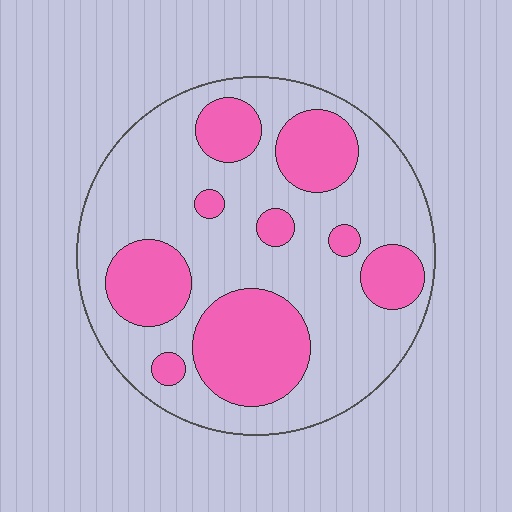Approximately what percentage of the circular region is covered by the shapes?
Approximately 35%.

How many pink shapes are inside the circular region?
9.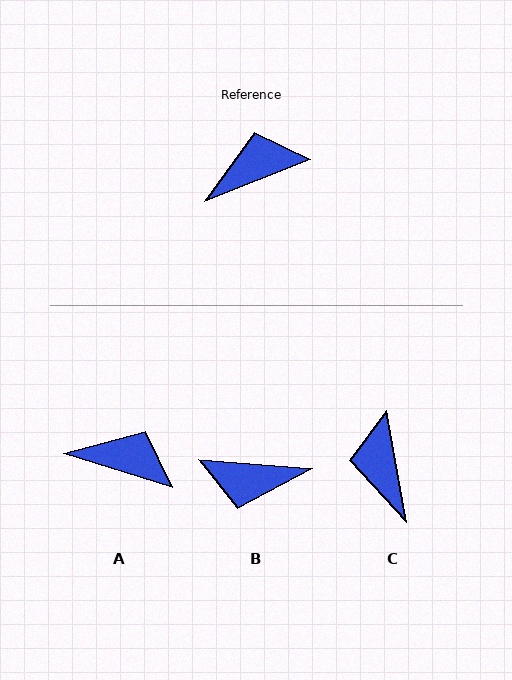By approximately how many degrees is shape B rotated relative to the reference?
Approximately 154 degrees counter-clockwise.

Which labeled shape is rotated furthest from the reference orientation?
B, about 154 degrees away.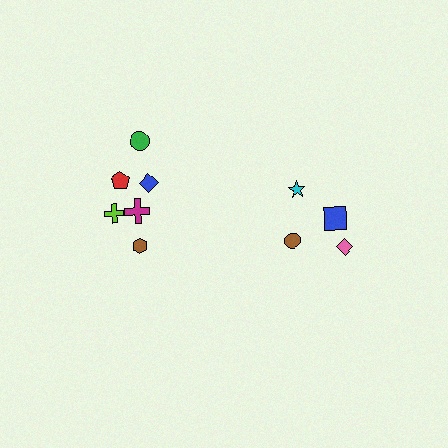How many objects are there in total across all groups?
There are 10 objects.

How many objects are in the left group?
There are 6 objects.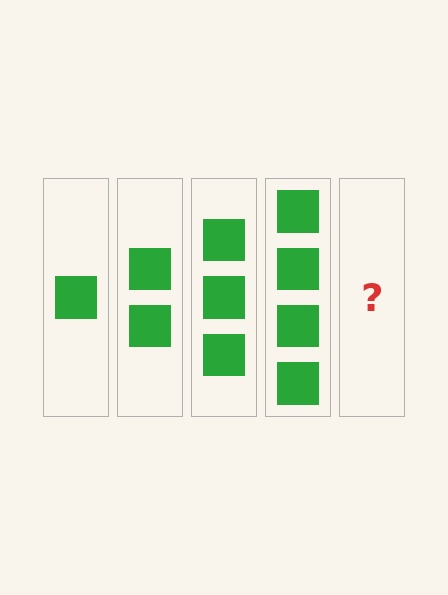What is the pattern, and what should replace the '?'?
The pattern is that each step adds one more square. The '?' should be 5 squares.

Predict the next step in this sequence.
The next step is 5 squares.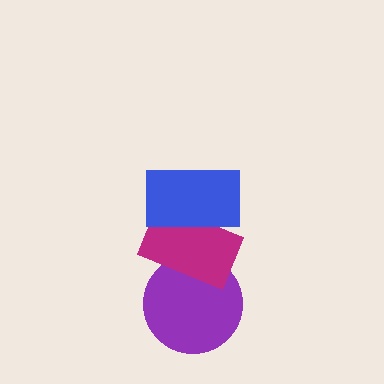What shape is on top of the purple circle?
The magenta rectangle is on top of the purple circle.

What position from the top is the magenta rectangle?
The magenta rectangle is 2nd from the top.